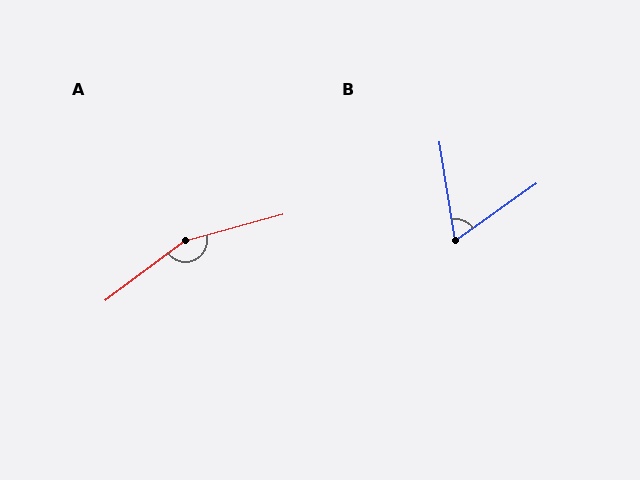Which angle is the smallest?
B, at approximately 64 degrees.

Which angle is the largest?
A, at approximately 158 degrees.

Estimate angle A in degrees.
Approximately 158 degrees.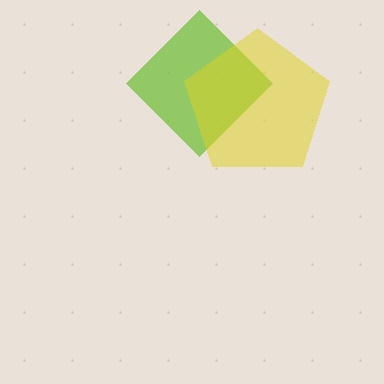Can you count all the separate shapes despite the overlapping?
Yes, there are 2 separate shapes.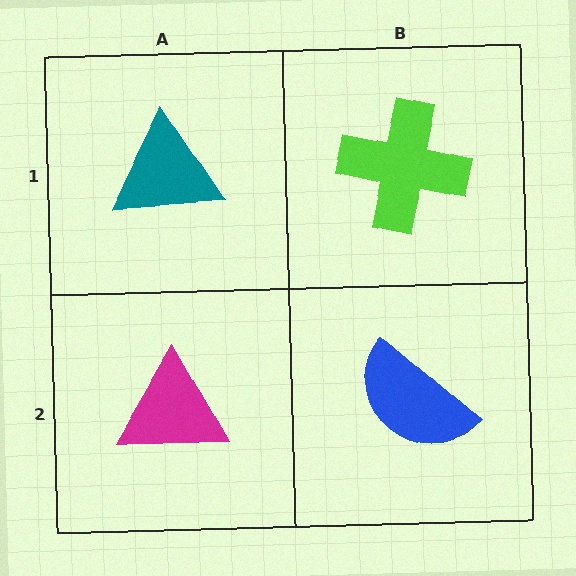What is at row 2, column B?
A blue semicircle.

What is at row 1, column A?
A teal triangle.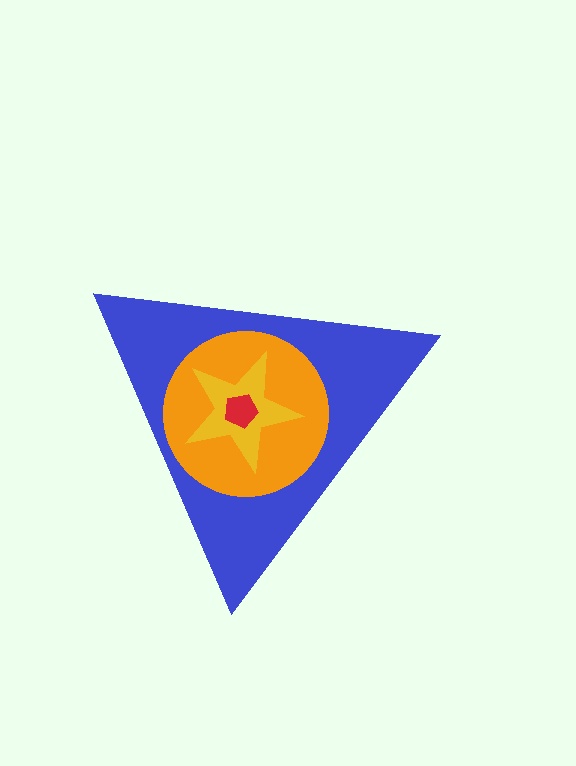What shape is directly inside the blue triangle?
The orange circle.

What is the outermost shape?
The blue triangle.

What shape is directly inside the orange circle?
The yellow star.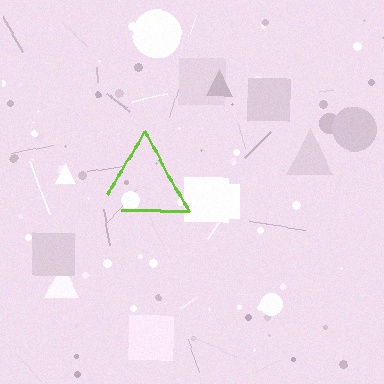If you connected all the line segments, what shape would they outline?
They would outline a triangle.